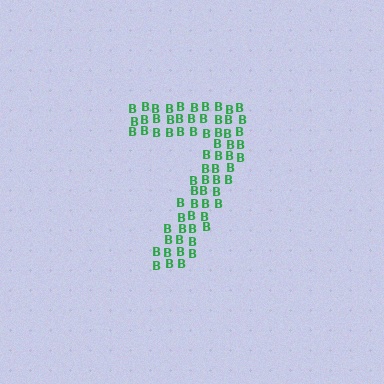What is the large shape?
The large shape is the digit 7.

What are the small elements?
The small elements are letter B's.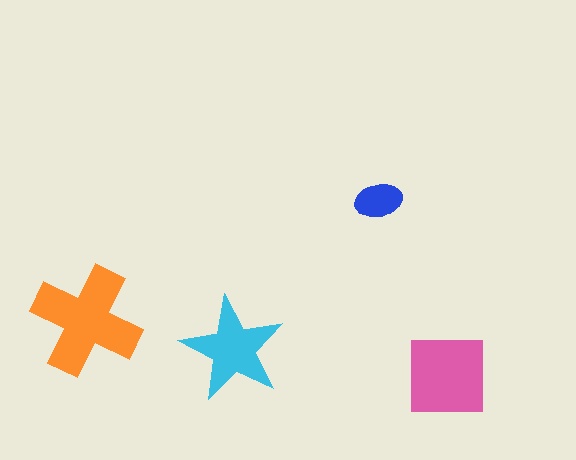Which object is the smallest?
The blue ellipse.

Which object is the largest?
The orange cross.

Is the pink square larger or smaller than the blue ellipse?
Larger.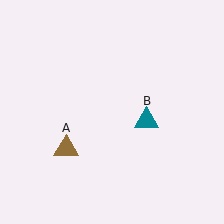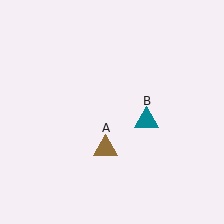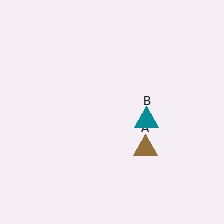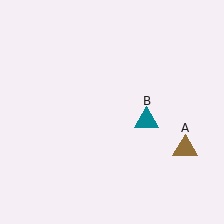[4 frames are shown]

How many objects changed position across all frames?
1 object changed position: brown triangle (object A).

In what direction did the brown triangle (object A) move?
The brown triangle (object A) moved right.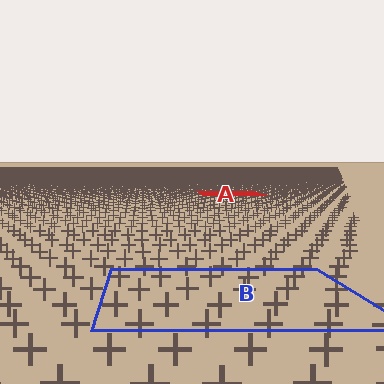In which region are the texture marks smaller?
The texture marks are smaller in region A, because it is farther away.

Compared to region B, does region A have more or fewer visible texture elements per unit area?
Region A has more texture elements per unit area — they are packed more densely because it is farther away.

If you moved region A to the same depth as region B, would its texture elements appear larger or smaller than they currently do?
They would appear larger. At a closer depth, the same texture elements are projected at a bigger on-screen size.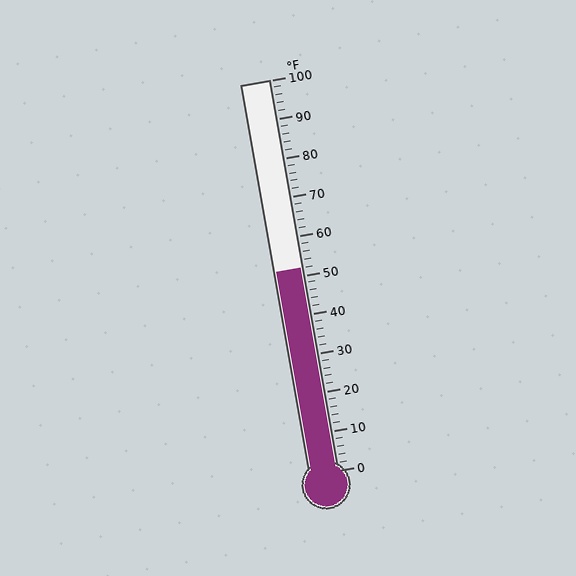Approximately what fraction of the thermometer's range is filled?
The thermometer is filled to approximately 50% of its range.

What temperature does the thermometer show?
The thermometer shows approximately 52°F.